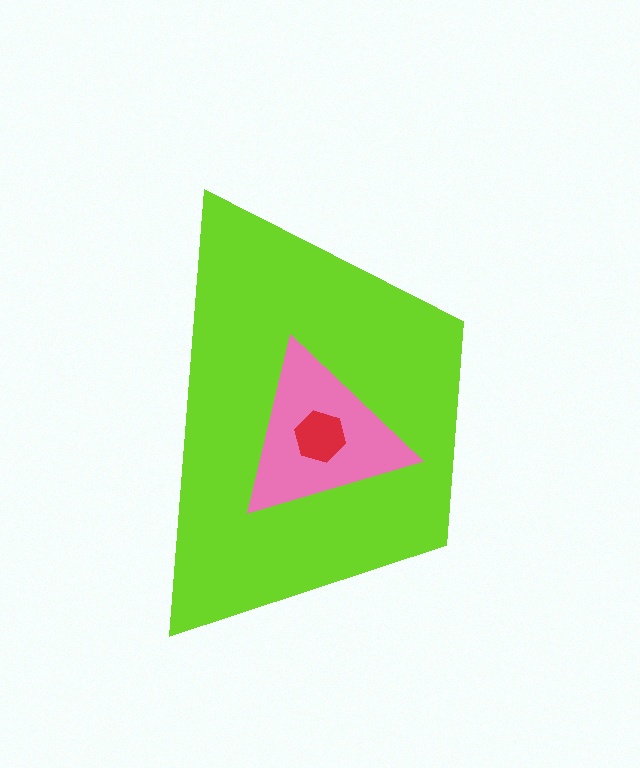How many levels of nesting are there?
3.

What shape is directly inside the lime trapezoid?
The pink triangle.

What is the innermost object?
The red hexagon.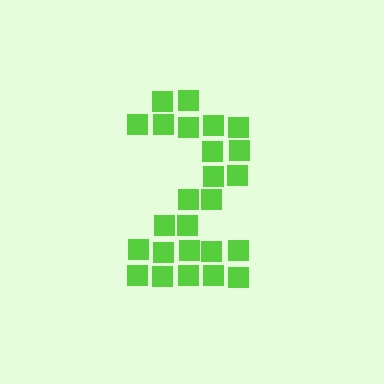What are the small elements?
The small elements are squares.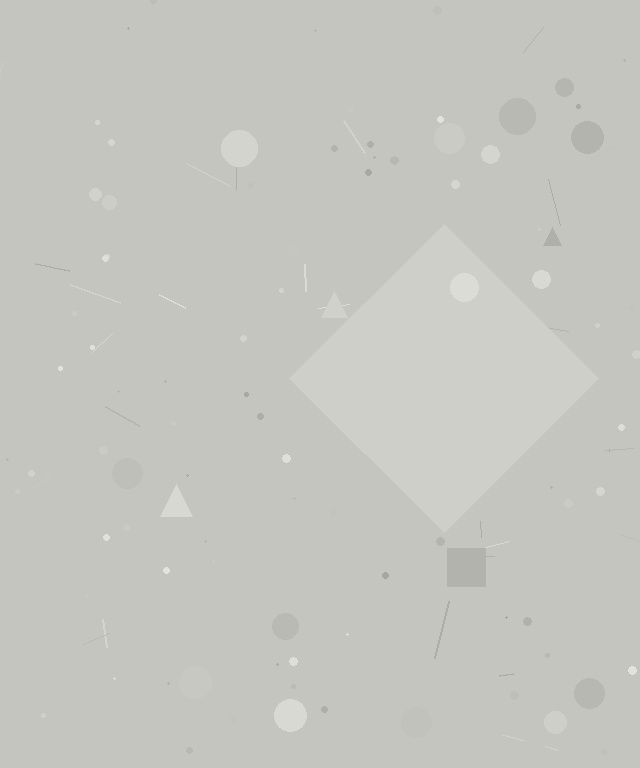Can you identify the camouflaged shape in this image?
The camouflaged shape is a diamond.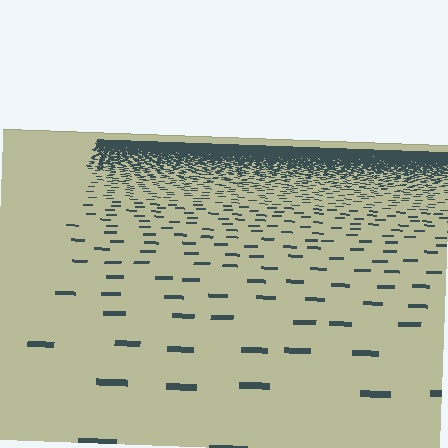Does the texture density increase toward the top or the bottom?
Density increases toward the top.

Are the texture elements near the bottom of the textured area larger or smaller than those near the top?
Larger. Near the bottom, elements are closer to the viewer and appear at a bigger on-screen size.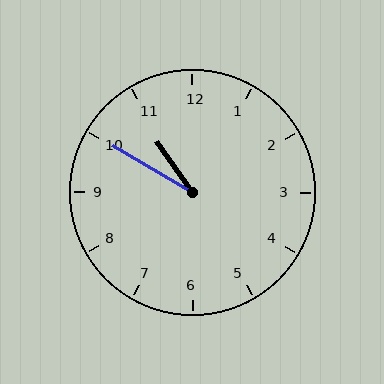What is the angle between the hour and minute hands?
Approximately 25 degrees.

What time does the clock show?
10:50.